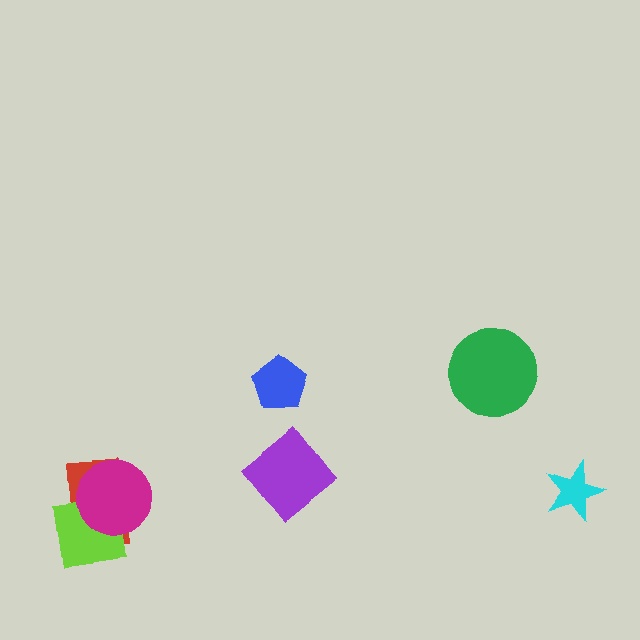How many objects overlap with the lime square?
2 objects overlap with the lime square.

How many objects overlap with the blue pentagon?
0 objects overlap with the blue pentagon.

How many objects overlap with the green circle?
0 objects overlap with the green circle.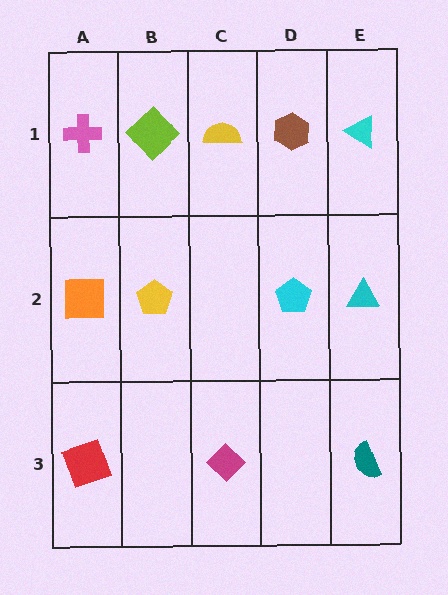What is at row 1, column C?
A yellow semicircle.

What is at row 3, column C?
A magenta diamond.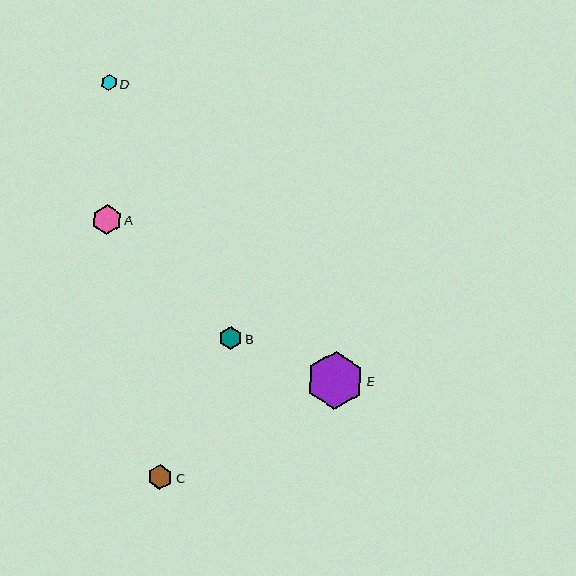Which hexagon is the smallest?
Hexagon D is the smallest with a size of approximately 15 pixels.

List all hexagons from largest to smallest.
From largest to smallest: E, A, C, B, D.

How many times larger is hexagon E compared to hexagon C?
Hexagon E is approximately 2.3 times the size of hexagon C.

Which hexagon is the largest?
Hexagon E is the largest with a size of approximately 58 pixels.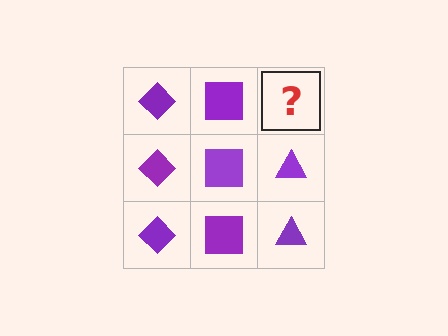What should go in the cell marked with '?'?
The missing cell should contain a purple triangle.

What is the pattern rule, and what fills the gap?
The rule is that each column has a consistent shape. The gap should be filled with a purple triangle.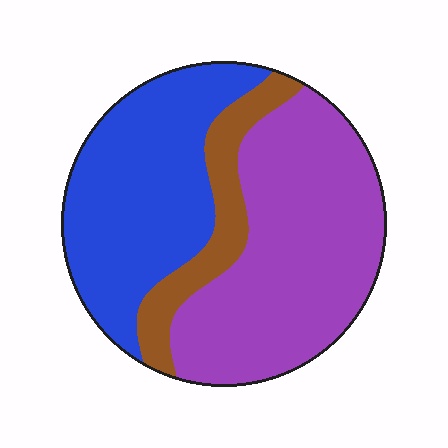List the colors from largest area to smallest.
From largest to smallest: purple, blue, brown.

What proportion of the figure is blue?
Blue takes up about three eighths (3/8) of the figure.